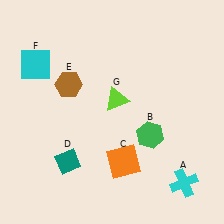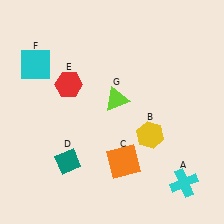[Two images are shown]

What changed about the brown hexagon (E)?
In Image 1, E is brown. In Image 2, it changed to red.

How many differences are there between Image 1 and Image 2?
There are 2 differences between the two images.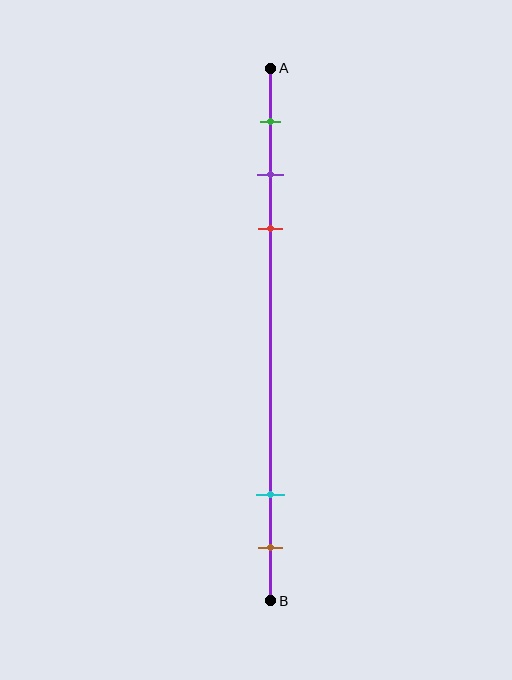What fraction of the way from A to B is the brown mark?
The brown mark is approximately 90% (0.9) of the way from A to B.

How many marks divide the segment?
There are 5 marks dividing the segment.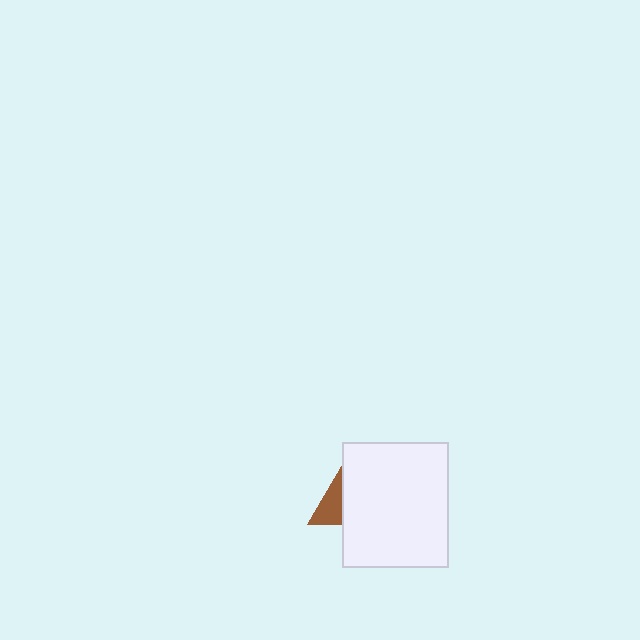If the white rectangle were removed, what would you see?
You would see the complete brown triangle.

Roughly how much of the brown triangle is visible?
A small part of it is visible (roughly 31%).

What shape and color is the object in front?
The object in front is a white rectangle.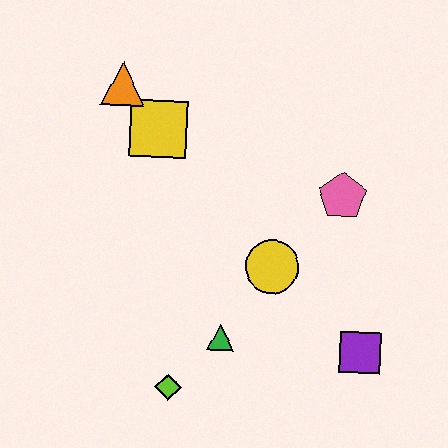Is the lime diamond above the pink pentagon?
No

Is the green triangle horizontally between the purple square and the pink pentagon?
No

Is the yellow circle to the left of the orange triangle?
No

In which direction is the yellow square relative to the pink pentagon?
The yellow square is to the left of the pink pentagon.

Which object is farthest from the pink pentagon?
The lime diamond is farthest from the pink pentagon.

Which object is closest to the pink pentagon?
The yellow circle is closest to the pink pentagon.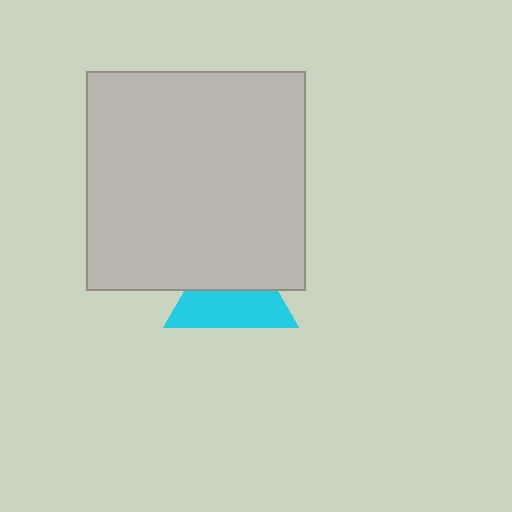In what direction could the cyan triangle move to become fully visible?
The cyan triangle could move down. That would shift it out from behind the light gray square entirely.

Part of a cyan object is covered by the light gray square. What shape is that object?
It is a triangle.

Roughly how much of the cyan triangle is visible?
About half of it is visible (roughly 52%).